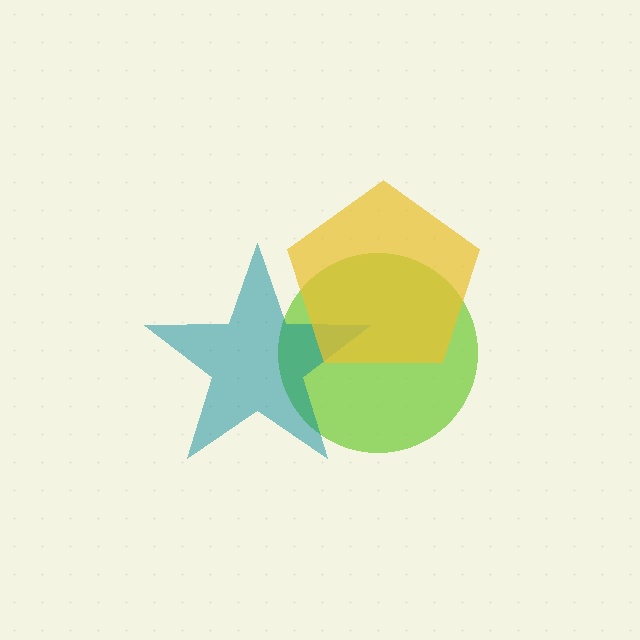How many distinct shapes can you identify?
There are 3 distinct shapes: a lime circle, a teal star, a yellow pentagon.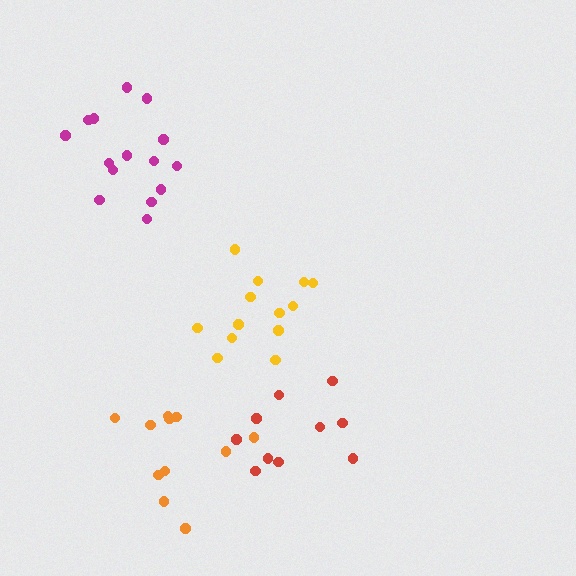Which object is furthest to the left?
The magenta cluster is leftmost.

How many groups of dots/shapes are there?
There are 4 groups.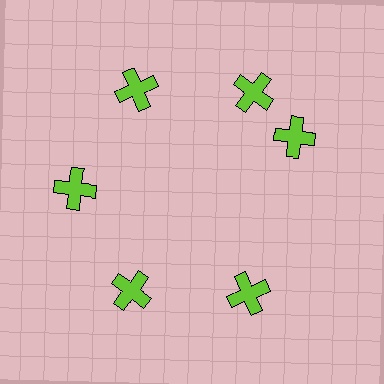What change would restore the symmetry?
The symmetry would be restored by rotating it back into even spacing with its neighbors so that all 6 crosses sit at equal angles and equal distance from the center.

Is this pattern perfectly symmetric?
No. The 6 lime crosses are arranged in a ring, but one element near the 3 o'clock position is rotated out of alignment along the ring, breaking the 6-fold rotational symmetry.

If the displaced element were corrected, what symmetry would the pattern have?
It would have 6-fold rotational symmetry — the pattern would map onto itself every 60 degrees.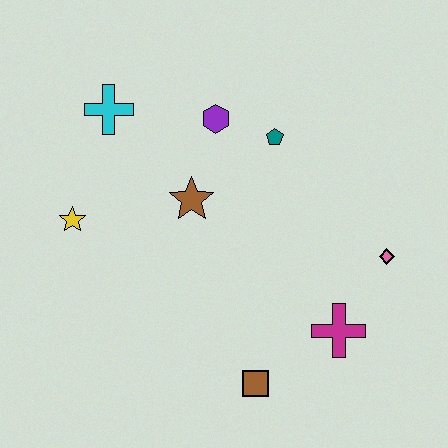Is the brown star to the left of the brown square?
Yes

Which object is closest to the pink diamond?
The magenta cross is closest to the pink diamond.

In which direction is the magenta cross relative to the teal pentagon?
The magenta cross is below the teal pentagon.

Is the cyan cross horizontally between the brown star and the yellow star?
Yes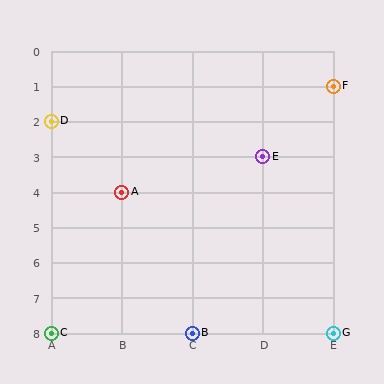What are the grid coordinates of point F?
Point F is at grid coordinates (E, 1).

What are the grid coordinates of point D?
Point D is at grid coordinates (A, 2).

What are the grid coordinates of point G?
Point G is at grid coordinates (E, 8).